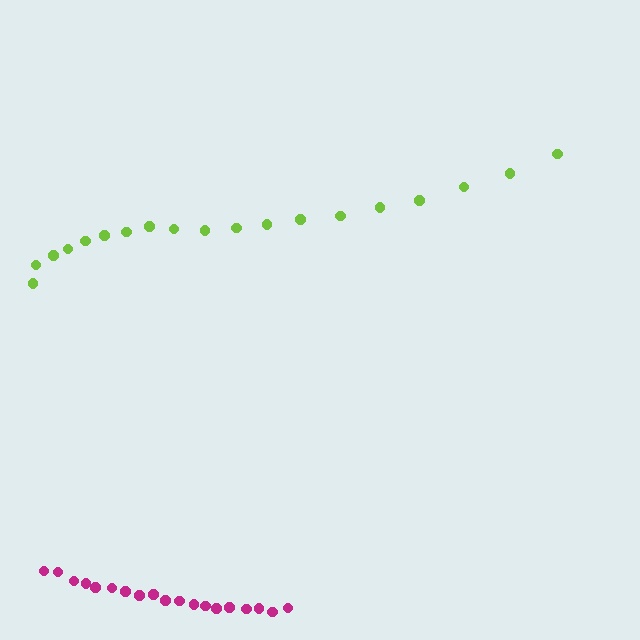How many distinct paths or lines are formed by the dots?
There are 2 distinct paths.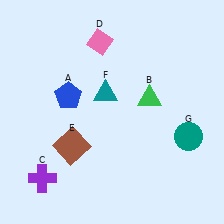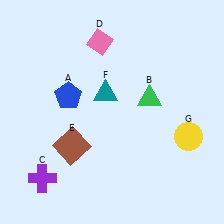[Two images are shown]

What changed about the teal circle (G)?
In Image 1, G is teal. In Image 2, it changed to yellow.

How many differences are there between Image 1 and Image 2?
There is 1 difference between the two images.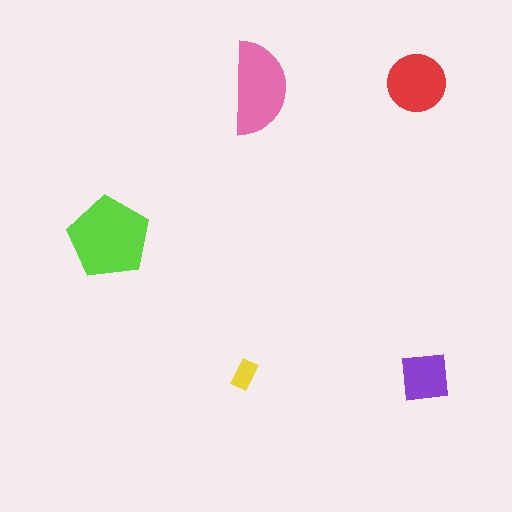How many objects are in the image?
There are 5 objects in the image.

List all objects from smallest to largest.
The yellow rectangle, the purple square, the red circle, the pink semicircle, the lime pentagon.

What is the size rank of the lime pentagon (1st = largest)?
1st.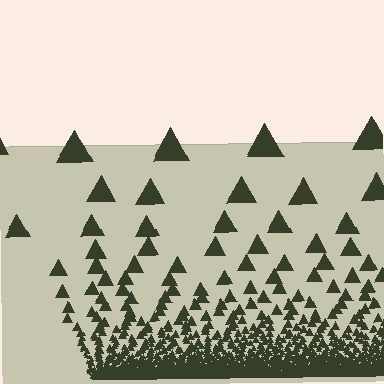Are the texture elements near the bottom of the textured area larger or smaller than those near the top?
Smaller. The gradient is inverted — elements near the bottom are smaller and denser.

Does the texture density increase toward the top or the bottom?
Density increases toward the bottom.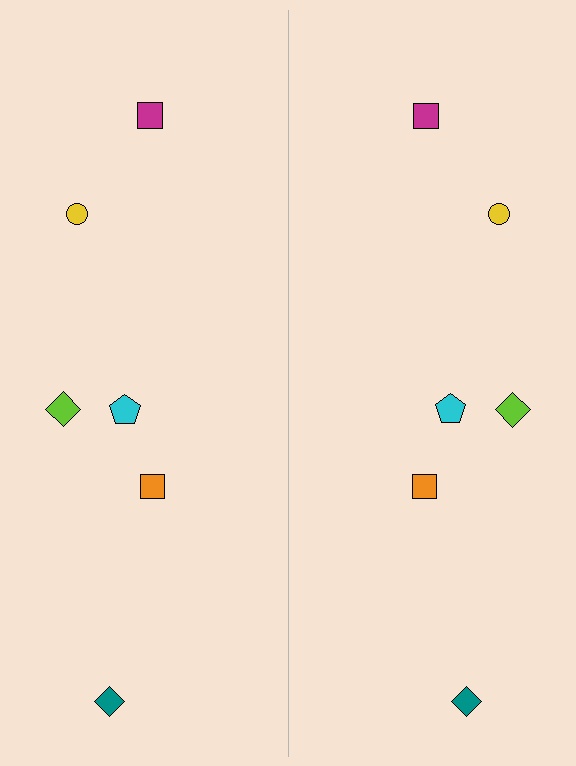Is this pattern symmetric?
Yes, this pattern has bilateral (reflection) symmetry.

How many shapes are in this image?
There are 12 shapes in this image.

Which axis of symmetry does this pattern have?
The pattern has a vertical axis of symmetry running through the center of the image.